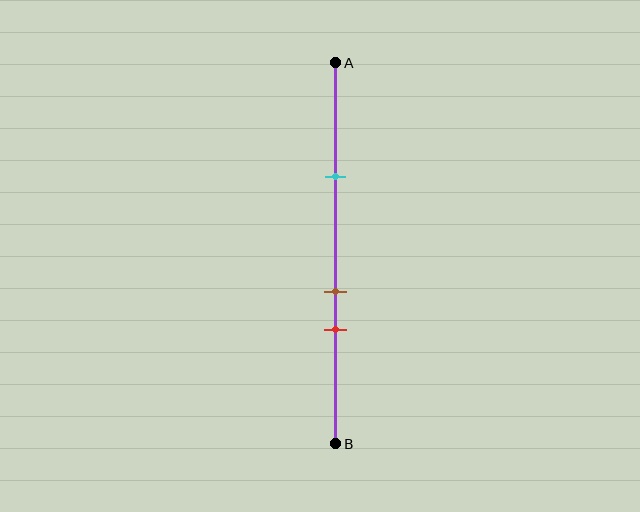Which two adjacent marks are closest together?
The brown and red marks are the closest adjacent pair.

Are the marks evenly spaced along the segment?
No, the marks are not evenly spaced.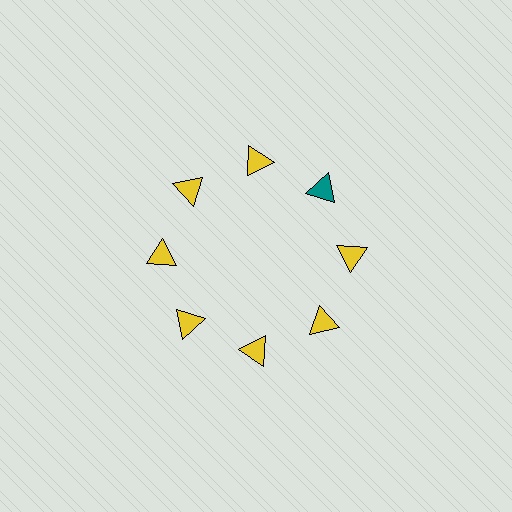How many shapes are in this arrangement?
There are 8 shapes arranged in a ring pattern.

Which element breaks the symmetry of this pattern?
The teal triangle at roughly the 2 o'clock position breaks the symmetry. All other shapes are yellow triangles.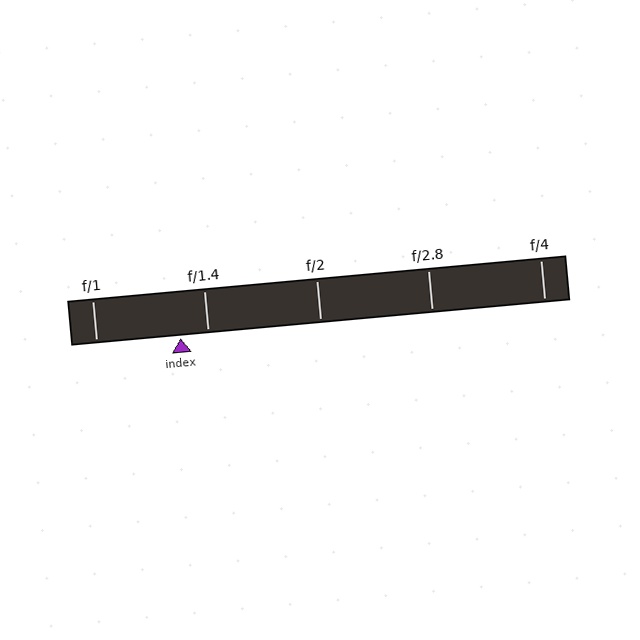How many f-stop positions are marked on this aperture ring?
There are 5 f-stop positions marked.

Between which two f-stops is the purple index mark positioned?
The index mark is between f/1 and f/1.4.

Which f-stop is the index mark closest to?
The index mark is closest to f/1.4.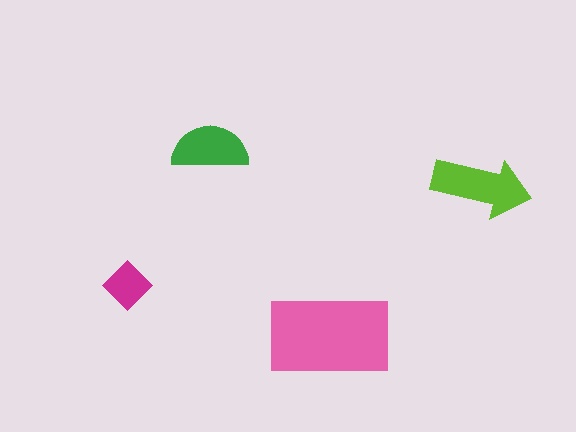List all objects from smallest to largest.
The magenta diamond, the green semicircle, the lime arrow, the pink rectangle.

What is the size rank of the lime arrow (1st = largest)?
2nd.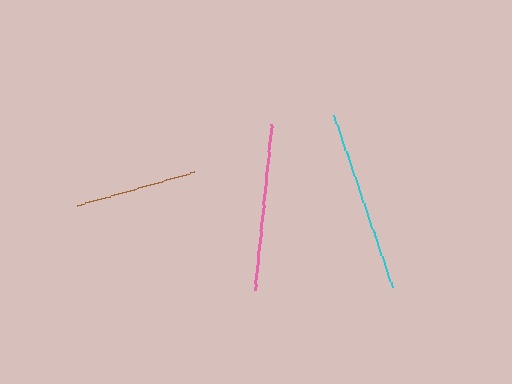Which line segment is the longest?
The cyan line is the longest at approximately 182 pixels.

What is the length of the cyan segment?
The cyan segment is approximately 182 pixels long.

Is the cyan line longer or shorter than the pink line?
The cyan line is longer than the pink line.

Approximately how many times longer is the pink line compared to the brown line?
The pink line is approximately 1.4 times the length of the brown line.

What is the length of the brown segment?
The brown segment is approximately 122 pixels long.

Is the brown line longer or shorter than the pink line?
The pink line is longer than the brown line.